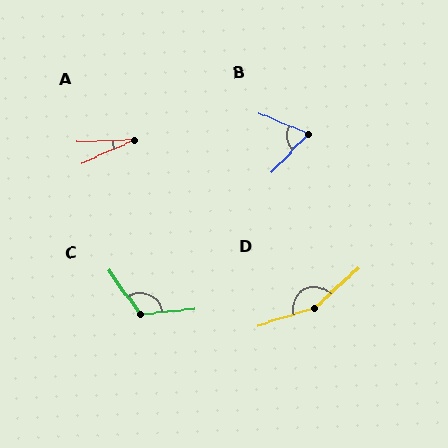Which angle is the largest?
D, at approximately 155 degrees.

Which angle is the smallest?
A, at approximately 23 degrees.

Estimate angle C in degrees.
Approximately 120 degrees.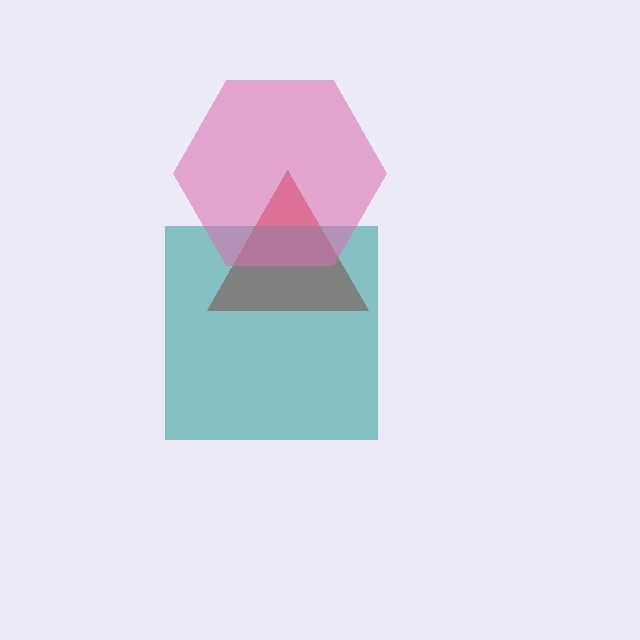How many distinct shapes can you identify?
There are 3 distinct shapes: a red triangle, a teal square, a pink hexagon.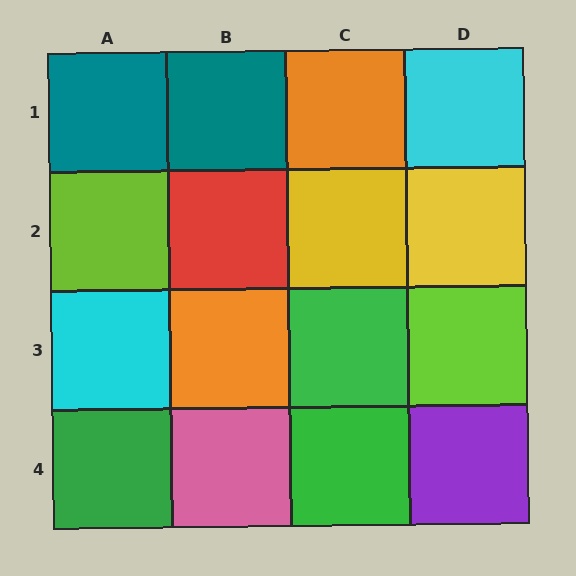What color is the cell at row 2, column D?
Yellow.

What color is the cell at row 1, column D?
Cyan.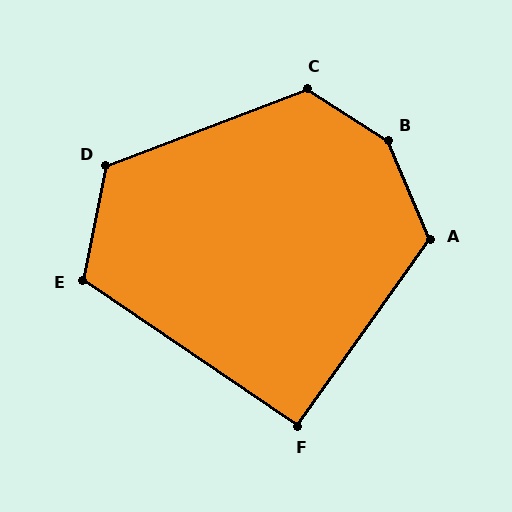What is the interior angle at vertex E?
Approximately 113 degrees (obtuse).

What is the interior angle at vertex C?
Approximately 126 degrees (obtuse).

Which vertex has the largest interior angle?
B, at approximately 146 degrees.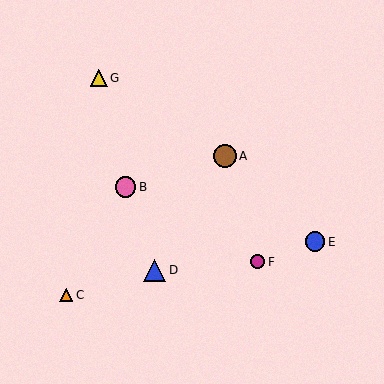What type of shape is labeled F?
Shape F is a magenta circle.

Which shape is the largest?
The brown circle (labeled A) is the largest.